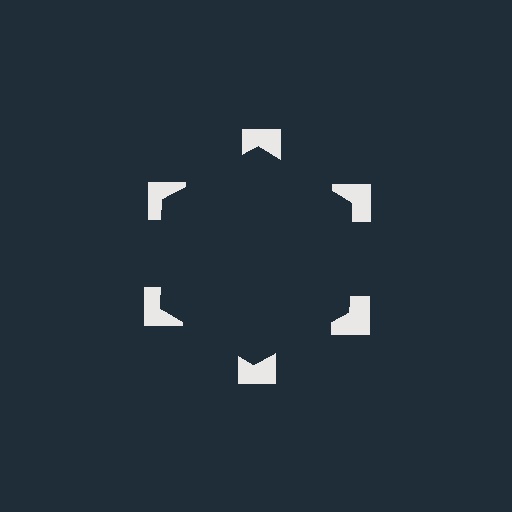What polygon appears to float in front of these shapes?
An illusory hexagon — its edges are inferred from the aligned wedge cuts in the notched squares, not physically drawn.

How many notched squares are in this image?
There are 6 — one at each vertex of the illusory hexagon.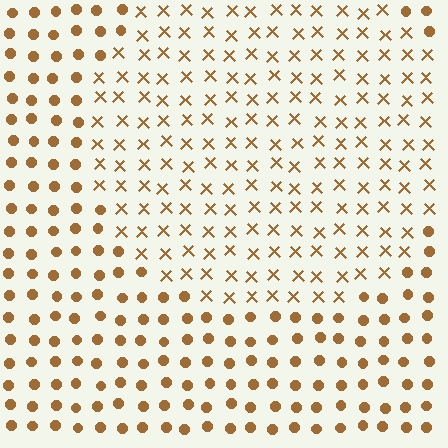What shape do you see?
I see a circle.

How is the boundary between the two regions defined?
The boundary is defined by a change in element shape: X marks inside vs. circles outside. All elements share the same color and spacing.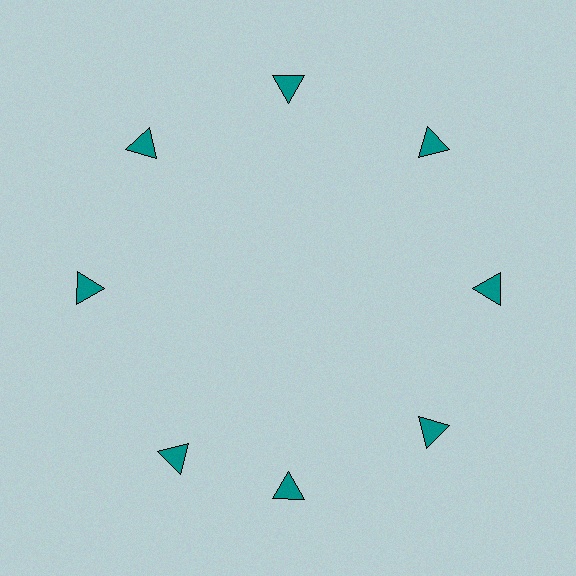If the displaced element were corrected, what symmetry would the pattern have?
It would have 8-fold rotational symmetry — the pattern would map onto itself every 45 degrees.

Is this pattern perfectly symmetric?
No. The 8 teal triangles are arranged in a ring, but one element near the 8 o'clock position is rotated out of alignment along the ring, breaking the 8-fold rotational symmetry.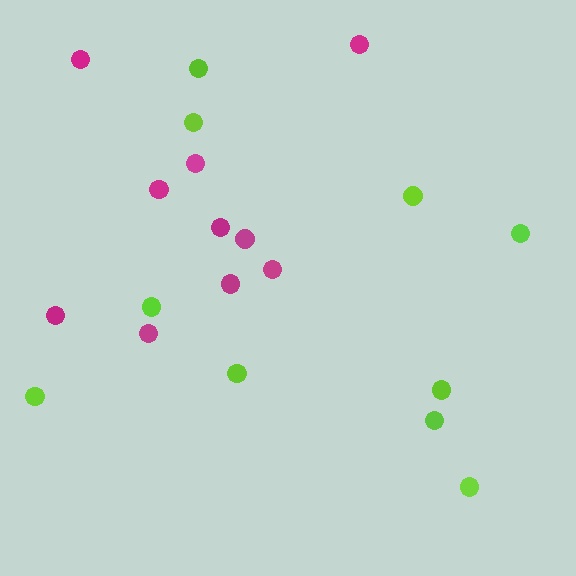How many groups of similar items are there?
There are 2 groups: one group of lime circles (10) and one group of magenta circles (10).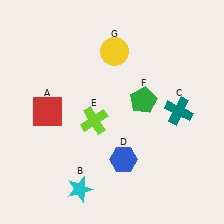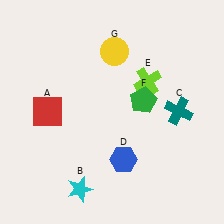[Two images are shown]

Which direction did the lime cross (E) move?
The lime cross (E) moved right.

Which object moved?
The lime cross (E) moved right.